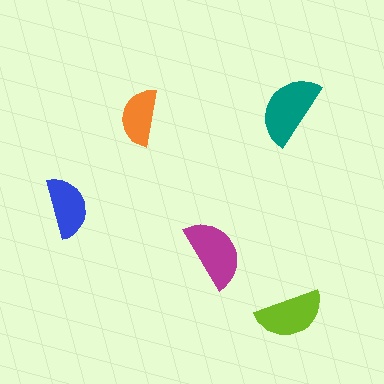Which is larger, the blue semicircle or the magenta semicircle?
The magenta one.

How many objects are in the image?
There are 5 objects in the image.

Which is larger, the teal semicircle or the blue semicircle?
The teal one.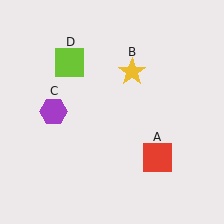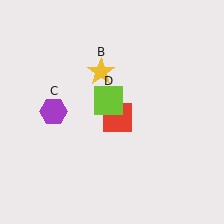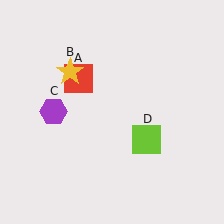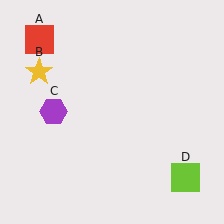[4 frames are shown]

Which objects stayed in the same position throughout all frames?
Purple hexagon (object C) remained stationary.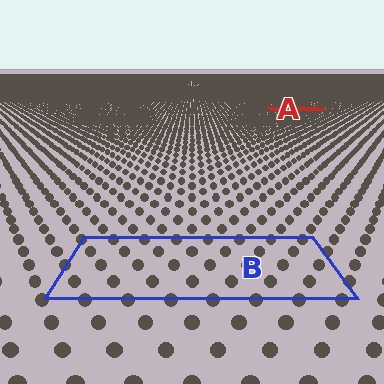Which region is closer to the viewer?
Region B is closer. The texture elements there are larger and more spread out.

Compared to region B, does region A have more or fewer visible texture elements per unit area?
Region A has more texture elements per unit area — they are packed more densely because it is farther away.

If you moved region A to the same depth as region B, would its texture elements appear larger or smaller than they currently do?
They would appear larger. At a closer depth, the same texture elements are projected at a bigger on-screen size.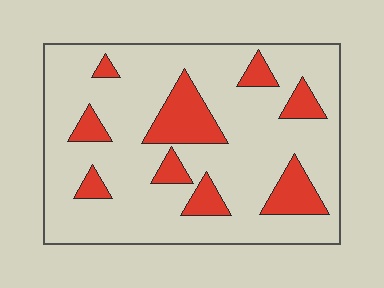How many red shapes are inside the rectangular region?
9.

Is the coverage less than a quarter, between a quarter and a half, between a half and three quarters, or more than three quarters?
Less than a quarter.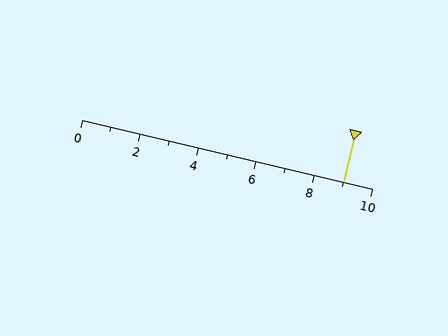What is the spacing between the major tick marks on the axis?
The major ticks are spaced 2 apart.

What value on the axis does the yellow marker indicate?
The marker indicates approximately 9.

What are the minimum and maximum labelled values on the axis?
The axis runs from 0 to 10.